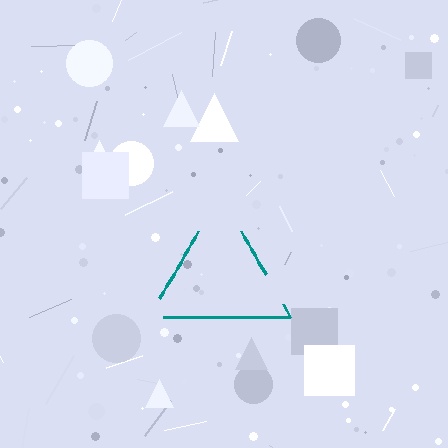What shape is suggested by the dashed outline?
The dashed outline suggests a triangle.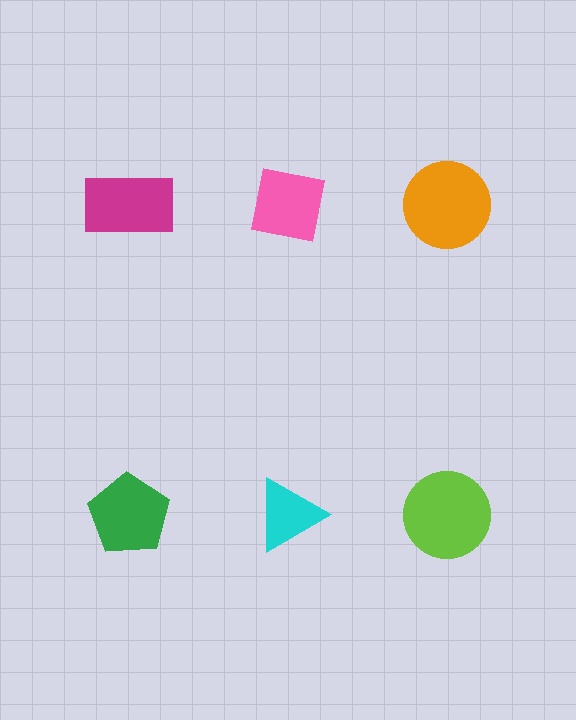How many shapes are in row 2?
3 shapes.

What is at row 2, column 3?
A lime circle.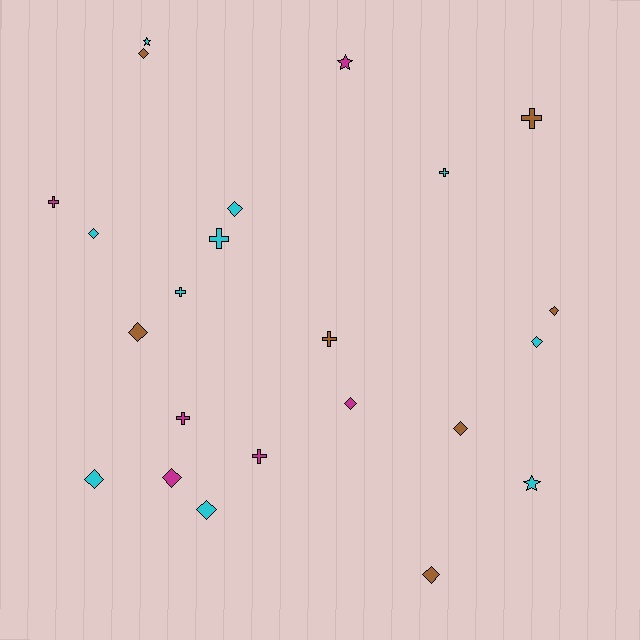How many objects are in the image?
There are 23 objects.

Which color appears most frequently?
Cyan, with 10 objects.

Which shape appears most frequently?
Diamond, with 12 objects.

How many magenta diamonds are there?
There are 2 magenta diamonds.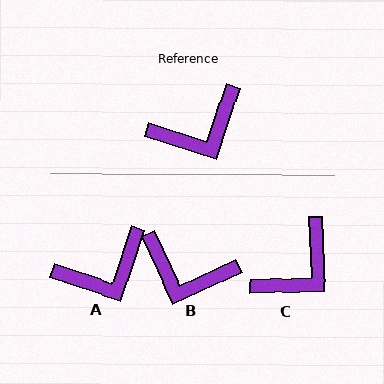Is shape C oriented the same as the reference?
No, it is off by about 21 degrees.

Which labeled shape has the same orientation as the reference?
A.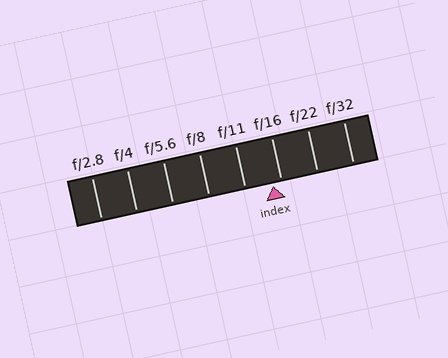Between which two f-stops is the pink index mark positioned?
The index mark is between f/11 and f/16.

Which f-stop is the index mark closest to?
The index mark is closest to f/16.